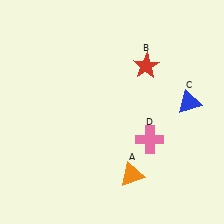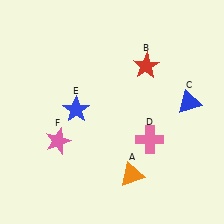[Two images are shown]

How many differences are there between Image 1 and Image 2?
There are 2 differences between the two images.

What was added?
A blue star (E), a pink star (F) were added in Image 2.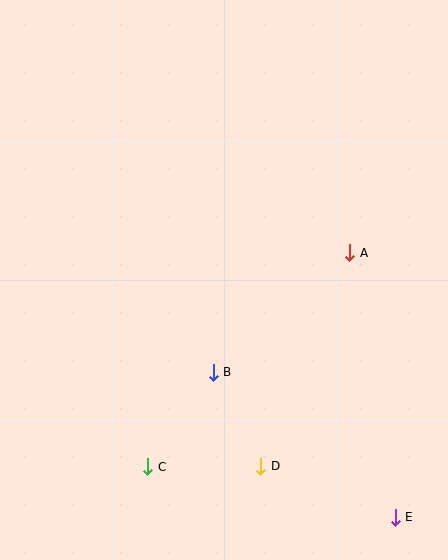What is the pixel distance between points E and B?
The distance between E and B is 233 pixels.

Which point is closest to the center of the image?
Point B at (213, 372) is closest to the center.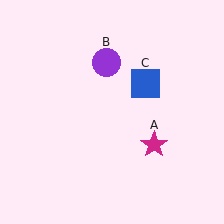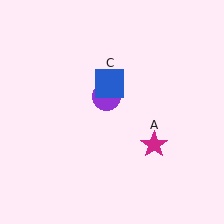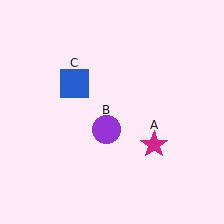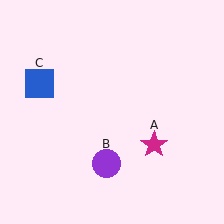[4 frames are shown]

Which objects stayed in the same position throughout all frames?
Magenta star (object A) remained stationary.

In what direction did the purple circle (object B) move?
The purple circle (object B) moved down.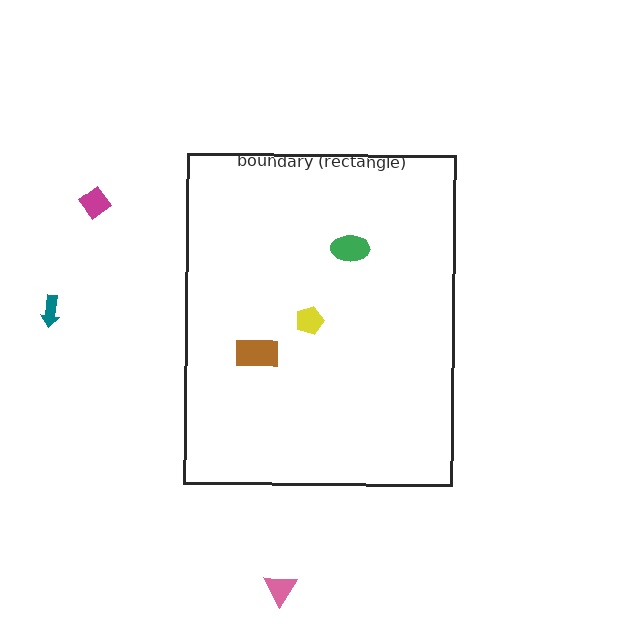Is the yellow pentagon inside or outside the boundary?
Inside.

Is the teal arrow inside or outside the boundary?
Outside.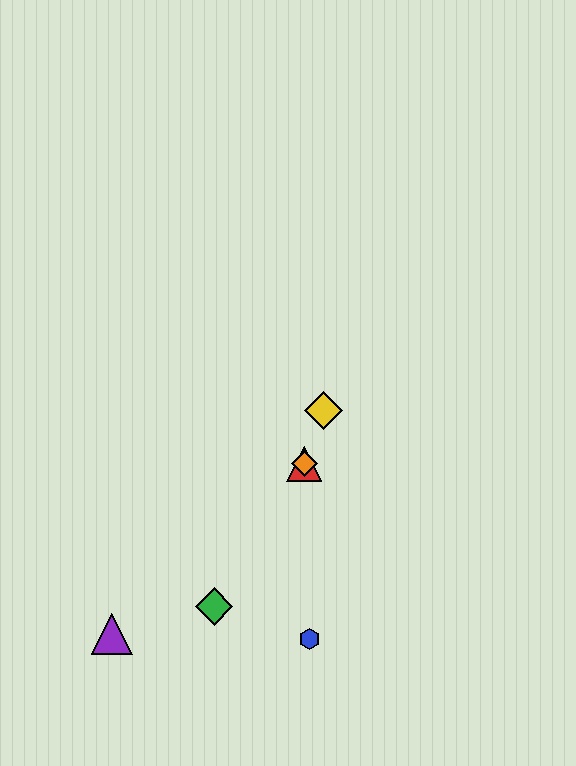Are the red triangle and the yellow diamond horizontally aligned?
No, the red triangle is at y≈464 and the yellow diamond is at y≈411.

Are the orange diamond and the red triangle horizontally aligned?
Yes, both are at y≈464.